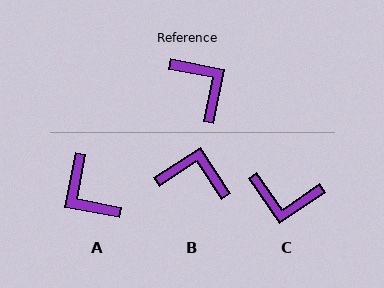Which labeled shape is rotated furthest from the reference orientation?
A, about 180 degrees away.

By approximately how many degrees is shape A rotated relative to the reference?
Approximately 180 degrees clockwise.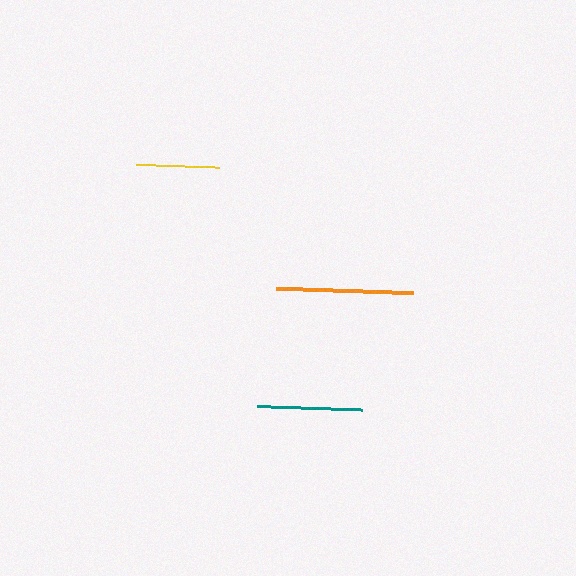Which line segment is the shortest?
The yellow line is the shortest at approximately 84 pixels.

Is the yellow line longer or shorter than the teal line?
The teal line is longer than the yellow line.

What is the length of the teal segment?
The teal segment is approximately 105 pixels long.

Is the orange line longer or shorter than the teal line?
The orange line is longer than the teal line.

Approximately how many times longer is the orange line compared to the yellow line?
The orange line is approximately 1.6 times the length of the yellow line.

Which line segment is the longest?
The orange line is the longest at approximately 137 pixels.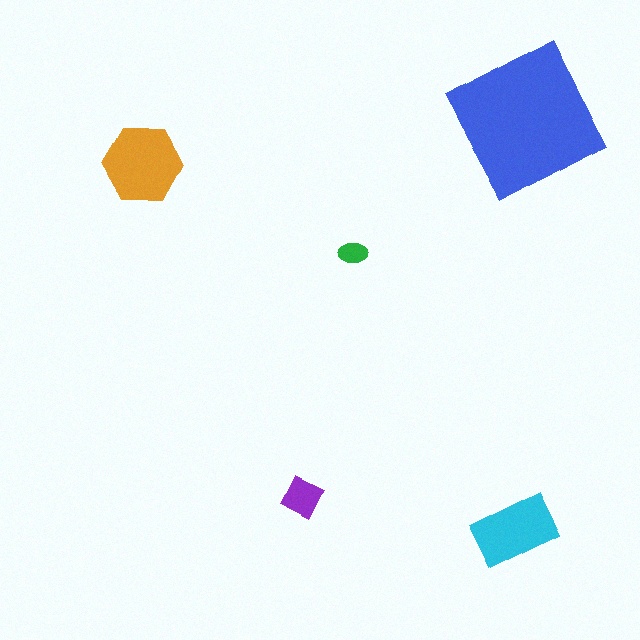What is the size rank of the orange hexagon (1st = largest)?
2nd.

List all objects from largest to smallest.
The blue square, the orange hexagon, the cyan rectangle, the purple diamond, the green ellipse.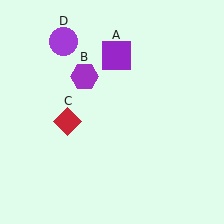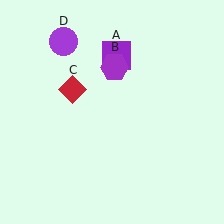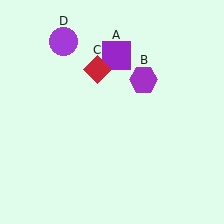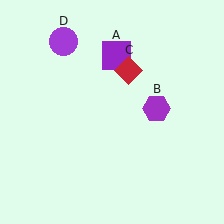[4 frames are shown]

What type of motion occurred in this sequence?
The purple hexagon (object B), red diamond (object C) rotated clockwise around the center of the scene.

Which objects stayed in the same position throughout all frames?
Purple square (object A) and purple circle (object D) remained stationary.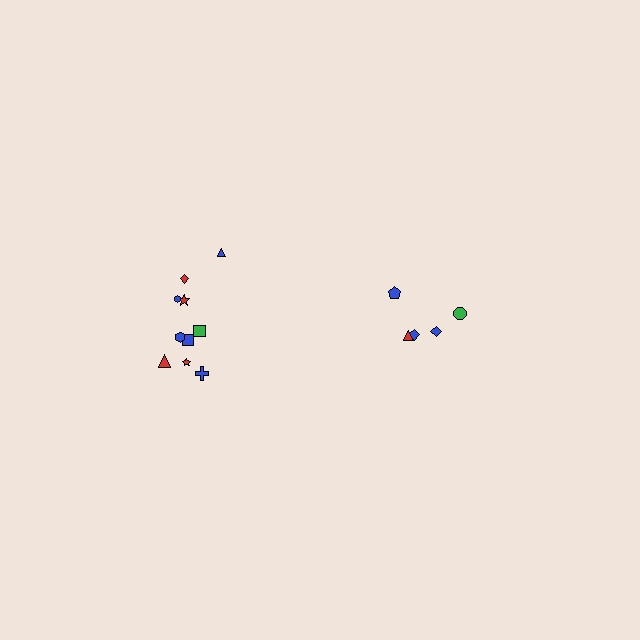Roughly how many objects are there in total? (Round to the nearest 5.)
Roughly 15 objects in total.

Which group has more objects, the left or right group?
The left group.